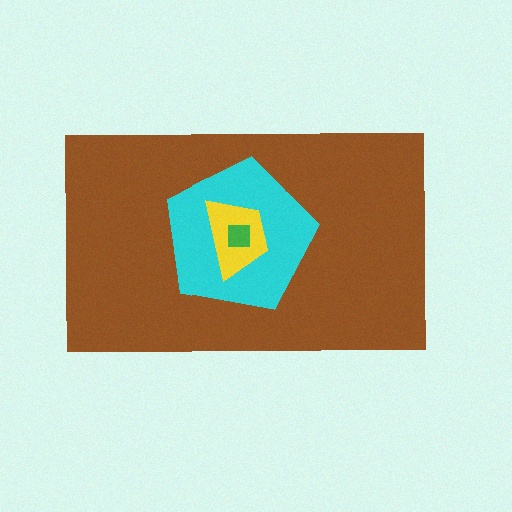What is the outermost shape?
The brown rectangle.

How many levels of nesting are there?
4.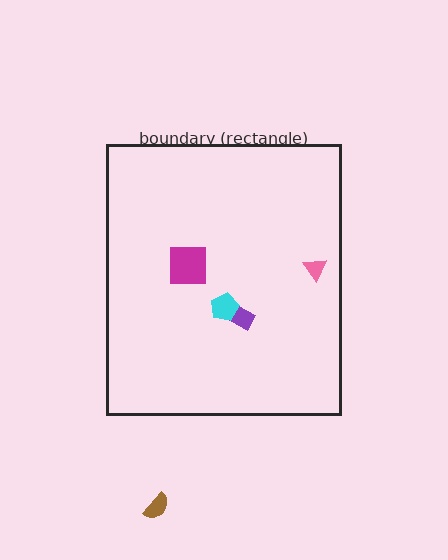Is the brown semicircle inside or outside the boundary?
Outside.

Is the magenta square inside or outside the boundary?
Inside.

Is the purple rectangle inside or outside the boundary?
Inside.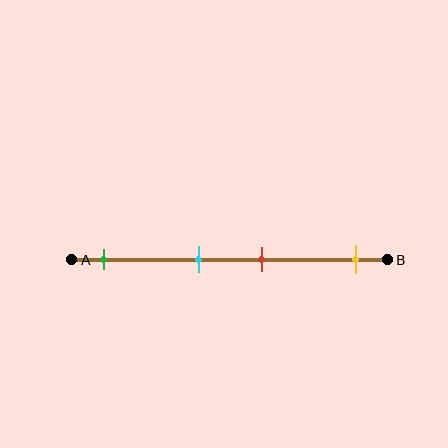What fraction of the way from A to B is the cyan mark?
The cyan mark is approximately 40% (0.4) of the way from A to B.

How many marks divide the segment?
There are 4 marks dividing the segment.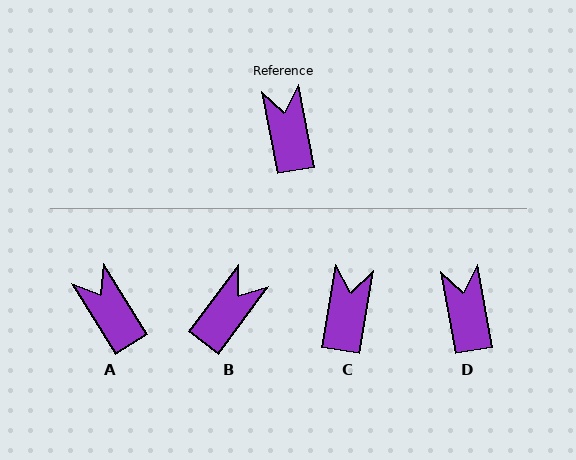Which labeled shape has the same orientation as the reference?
D.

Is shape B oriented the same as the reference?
No, it is off by about 47 degrees.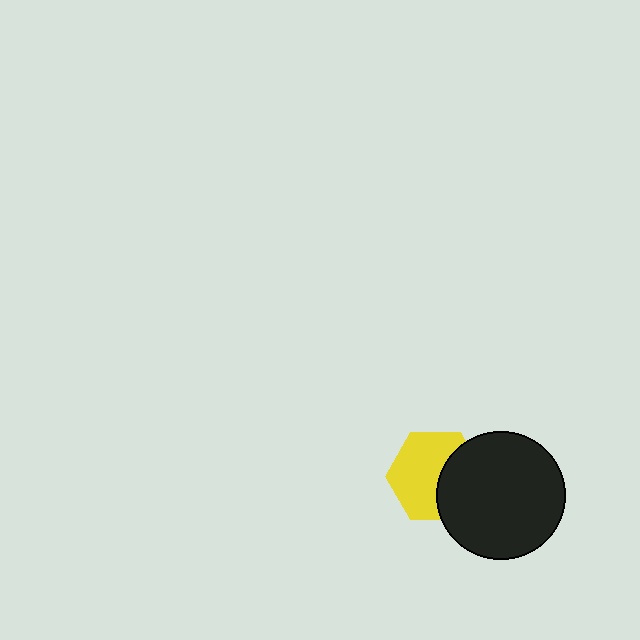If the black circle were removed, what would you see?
You would see the complete yellow hexagon.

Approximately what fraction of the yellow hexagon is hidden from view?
Roughly 38% of the yellow hexagon is hidden behind the black circle.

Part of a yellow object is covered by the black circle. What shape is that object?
It is a hexagon.